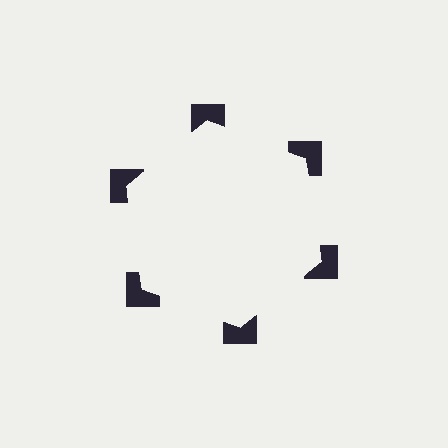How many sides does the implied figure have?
6 sides.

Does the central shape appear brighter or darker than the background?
It typically appears slightly brighter than the background, even though no actual brightness change is drawn.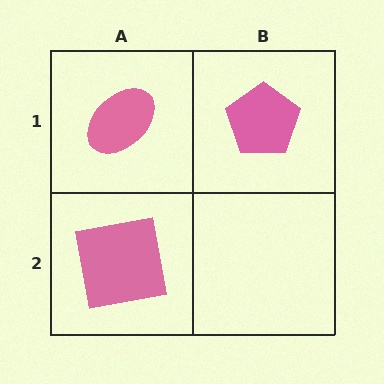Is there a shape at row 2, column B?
No, that cell is empty.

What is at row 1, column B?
A pink pentagon.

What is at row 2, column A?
A pink square.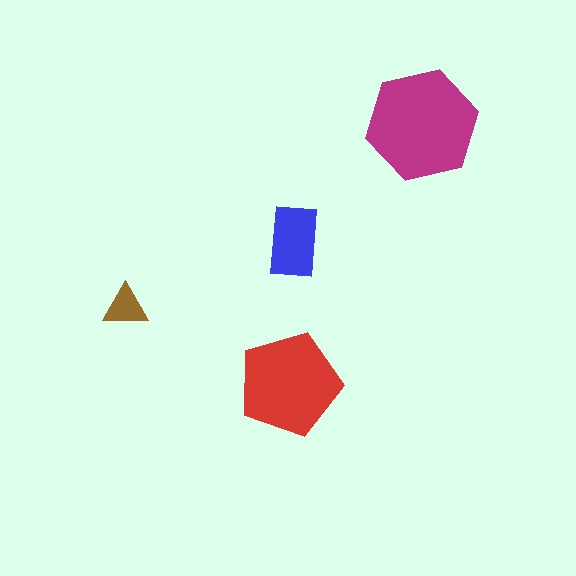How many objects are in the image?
There are 4 objects in the image.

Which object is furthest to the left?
The brown triangle is leftmost.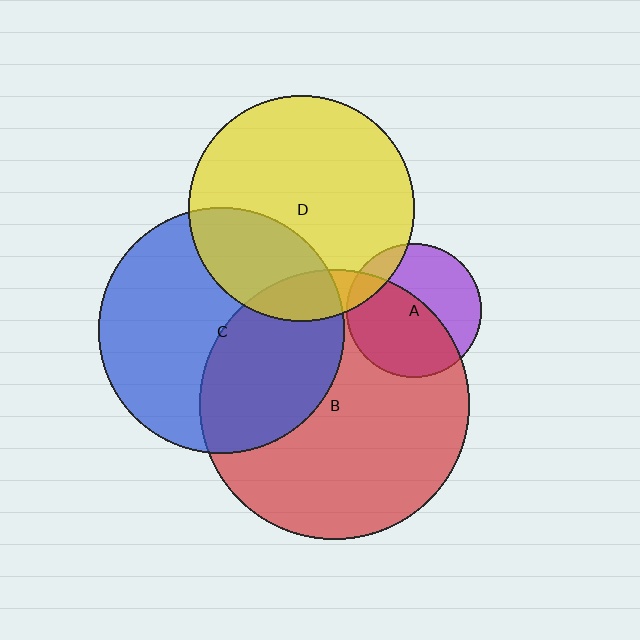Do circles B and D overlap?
Yes.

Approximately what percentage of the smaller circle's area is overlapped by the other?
Approximately 10%.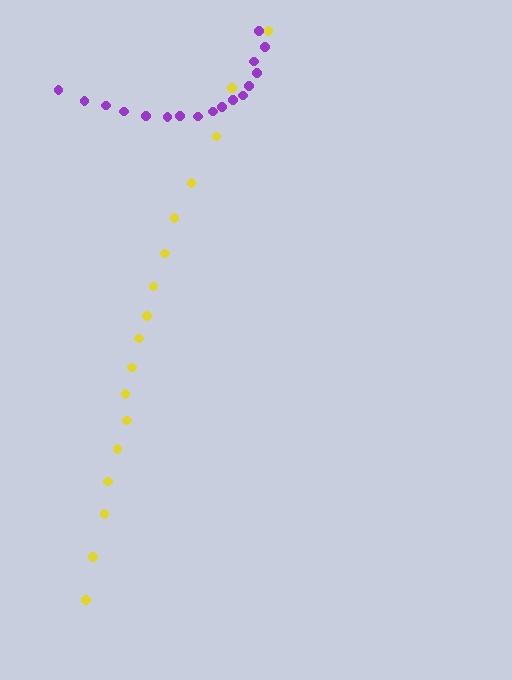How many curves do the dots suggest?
There are 2 distinct paths.